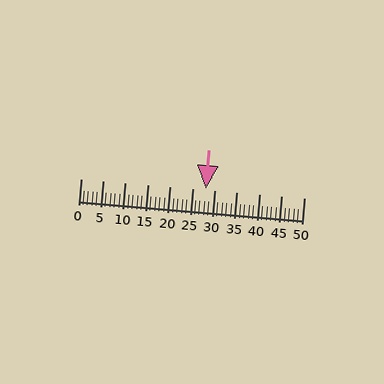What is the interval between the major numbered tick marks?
The major tick marks are spaced 5 units apart.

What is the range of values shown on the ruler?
The ruler shows values from 0 to 50.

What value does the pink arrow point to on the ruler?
The pink arrow points to approximately 28.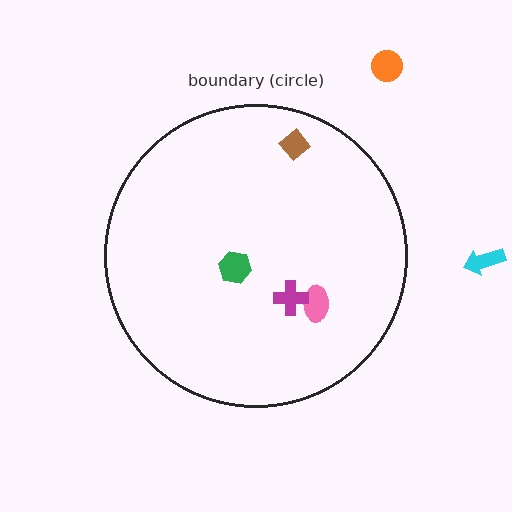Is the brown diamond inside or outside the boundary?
Inside.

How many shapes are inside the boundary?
4 inside, 2 outside.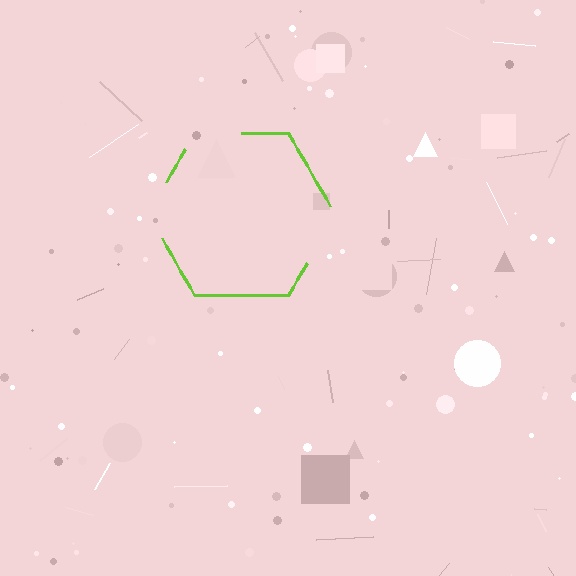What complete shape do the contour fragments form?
The contour fragments form a hexagon.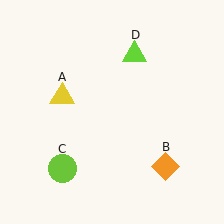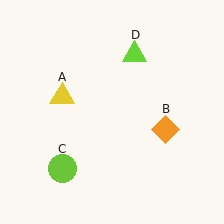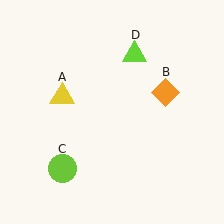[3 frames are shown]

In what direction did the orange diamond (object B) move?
The orange diamond (object B) moved up.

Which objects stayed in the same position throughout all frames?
Yellow triangle (object A) and lime circle (object C) and lime triangle (object D) remained stationary.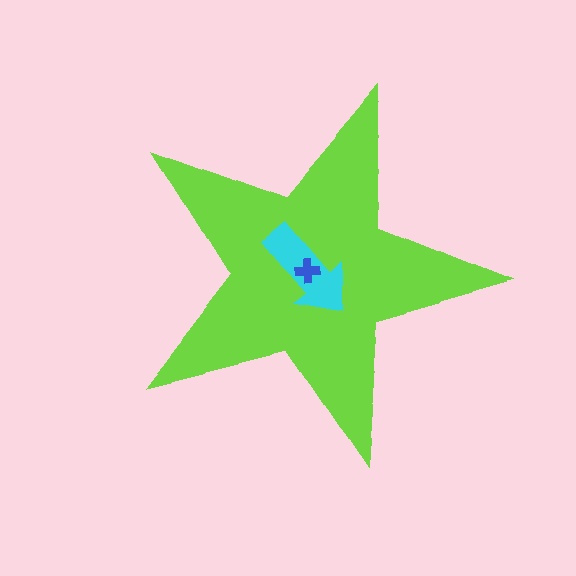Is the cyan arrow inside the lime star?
Yes.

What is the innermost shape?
The blue cross.